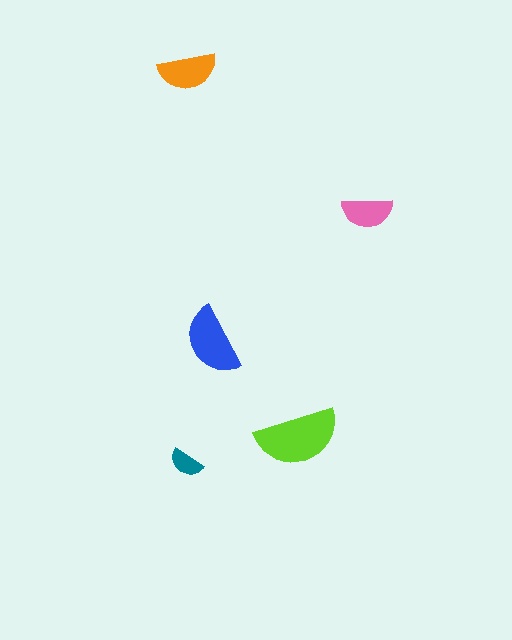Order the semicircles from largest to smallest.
the lime one, the blue one, the orange one, the pink one, the teal one.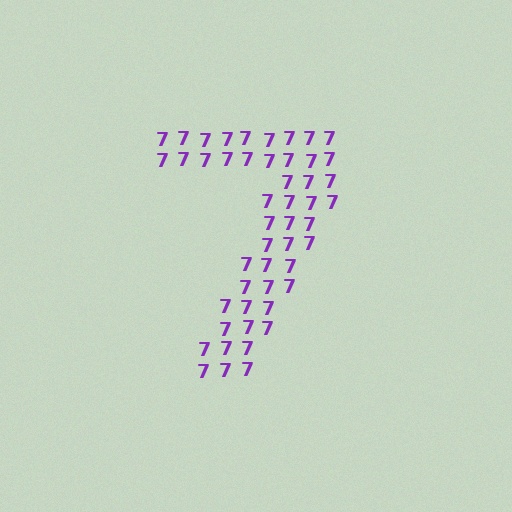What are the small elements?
The small elements are digit 7's.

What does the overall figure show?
The overall figure shows the digit 7.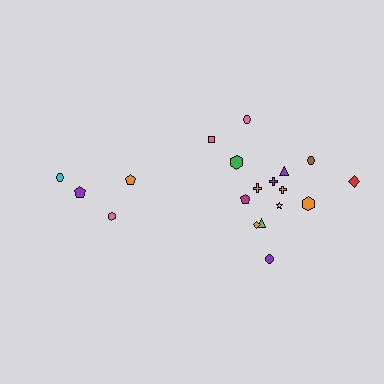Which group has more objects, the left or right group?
The right group.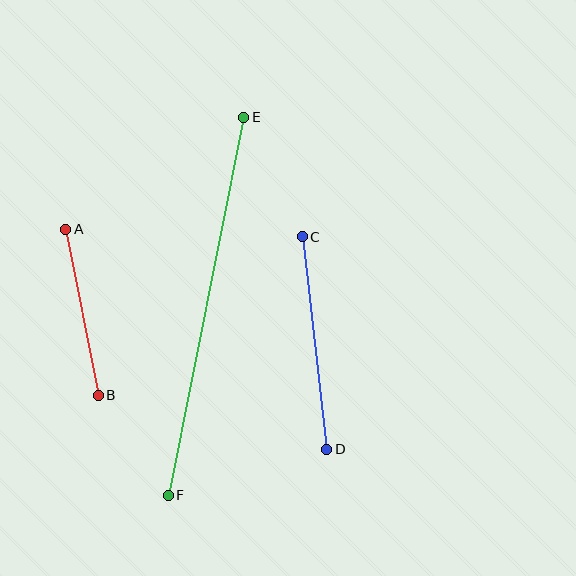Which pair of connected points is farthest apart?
Points E and F are farthest apart.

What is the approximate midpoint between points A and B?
The midpoint is at approximately (82, 312) pixels.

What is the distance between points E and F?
The distance is approximately 386 pixels.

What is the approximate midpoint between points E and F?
The midpoint is at approximately (206, 306) pixels.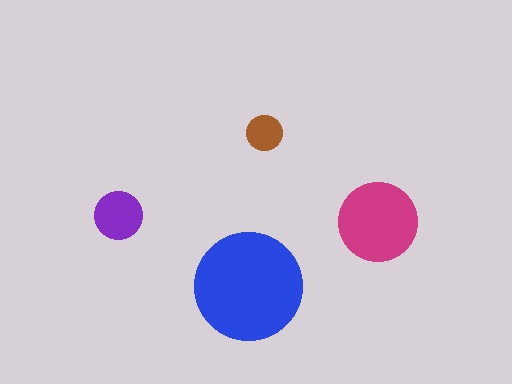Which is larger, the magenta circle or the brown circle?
The magenta one.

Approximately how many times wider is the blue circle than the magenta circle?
About 1.5 times wider.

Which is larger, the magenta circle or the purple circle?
The magenta one.